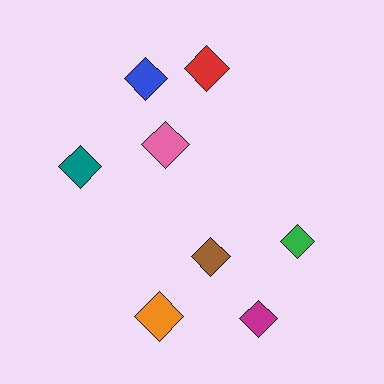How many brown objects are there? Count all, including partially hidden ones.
There is 1 brown object.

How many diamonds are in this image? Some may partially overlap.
There are 8 diamonds.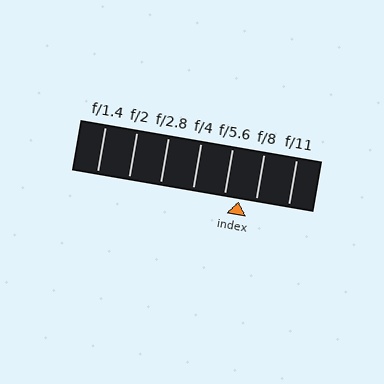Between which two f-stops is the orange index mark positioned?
The index mark is between f/5.6 and f/8.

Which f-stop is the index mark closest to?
The index mark is closest to f/5.6.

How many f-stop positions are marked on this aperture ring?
There are 7 f-stop positions marked.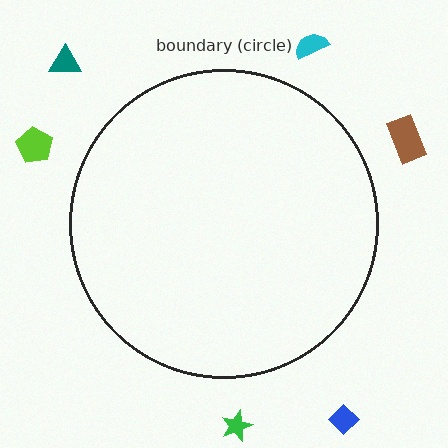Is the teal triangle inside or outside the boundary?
Outside.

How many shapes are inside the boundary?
0 inside, 6 outside.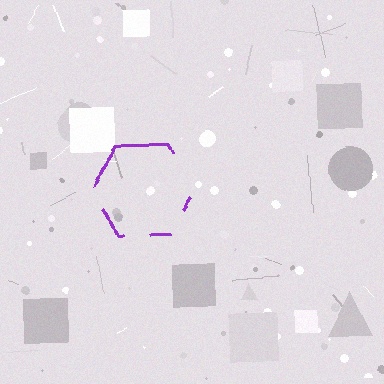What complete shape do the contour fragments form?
The contour fragments form a hexagon.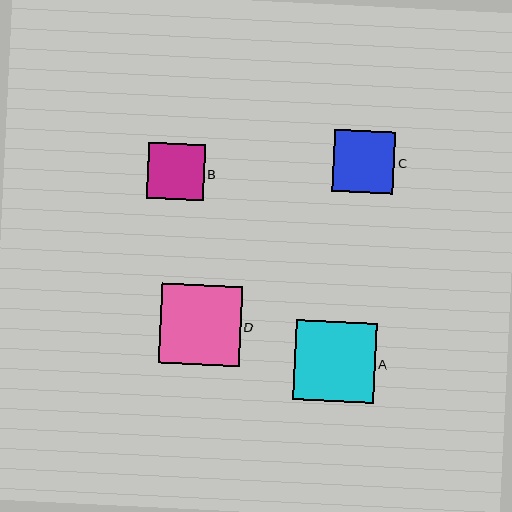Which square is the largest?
Square A is the largest with a size of approximately 80 pixels.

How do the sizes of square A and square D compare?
Square A and square D are approximately the same size.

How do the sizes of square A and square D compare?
Square A and square D are approximately the same size.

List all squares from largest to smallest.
From largest to smallest: A, D, C, B.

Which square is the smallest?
Square B is the smallest with a size of approximately 56 pixels.